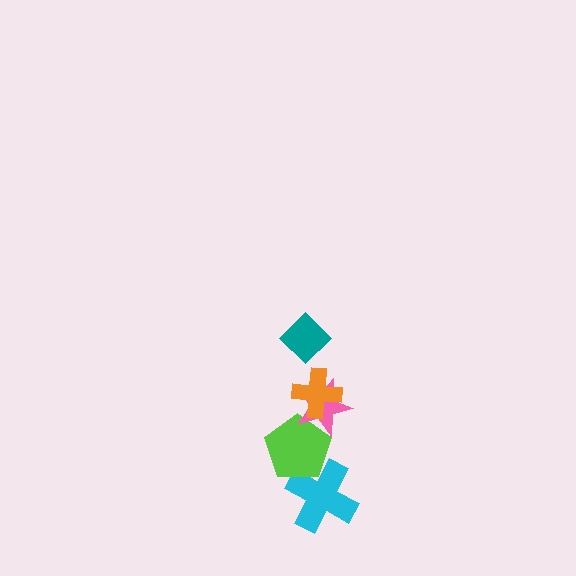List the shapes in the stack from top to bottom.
From top to bottom: the teal diamond, the orange cross, the pink star, the lime pentagon, the cyan cross.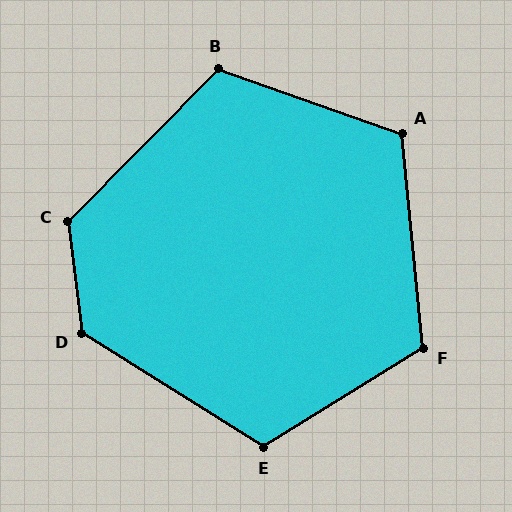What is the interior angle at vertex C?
Approximately 129 degrees (obtuse).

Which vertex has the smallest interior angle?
A, at approximately 115 degrees.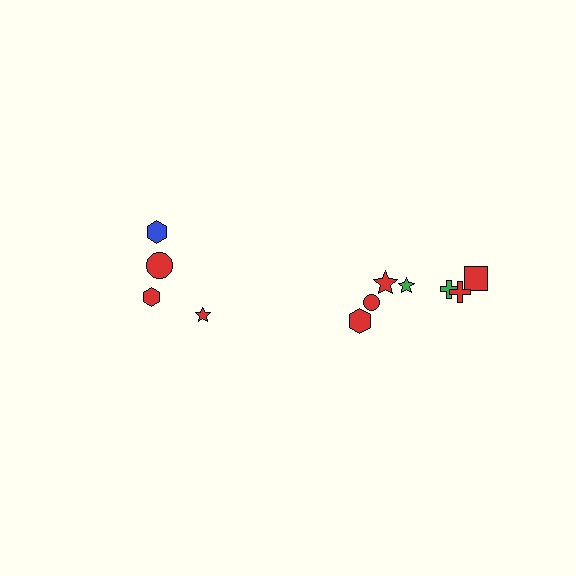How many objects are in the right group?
There are 7 objects.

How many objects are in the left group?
There are 4 objects.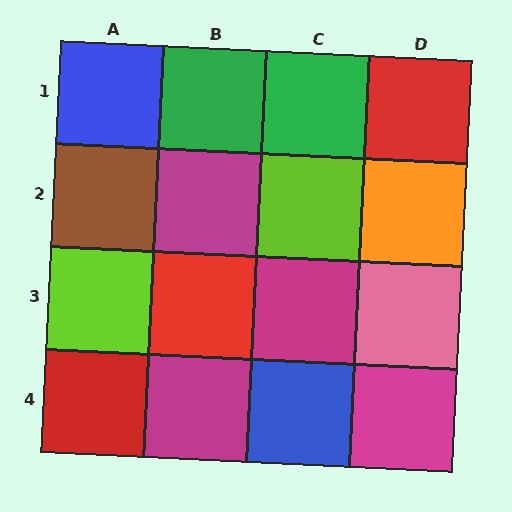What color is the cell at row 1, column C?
Green.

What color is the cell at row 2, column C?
Lime.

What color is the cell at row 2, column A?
Brown.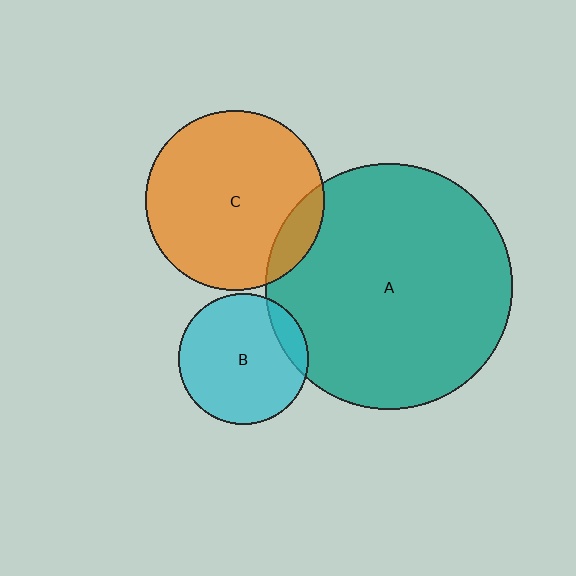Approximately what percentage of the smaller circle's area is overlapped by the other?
Approximately 10%.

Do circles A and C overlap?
Yes.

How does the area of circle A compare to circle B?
Approximately 3.6 times.